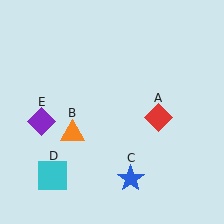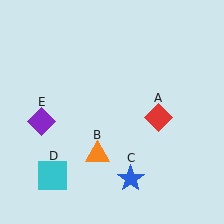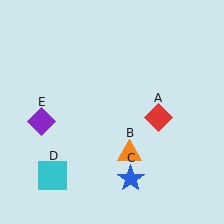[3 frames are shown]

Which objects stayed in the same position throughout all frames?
Red diamond (object A) and blue star (object C) and cyan square (object D) and purple diamond (object E) remained stationary.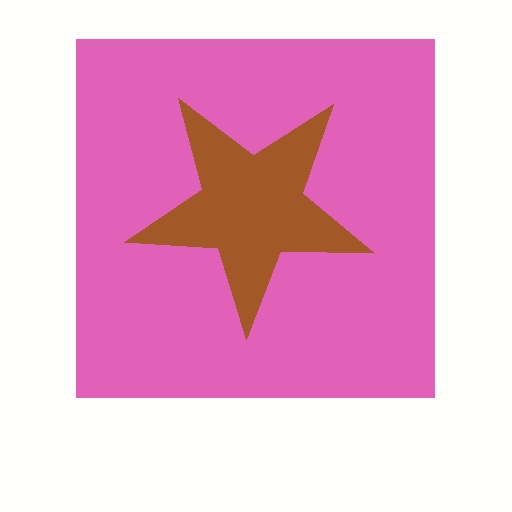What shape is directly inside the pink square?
The brown star.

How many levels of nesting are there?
2.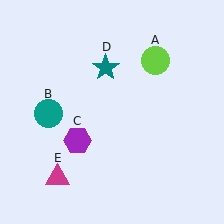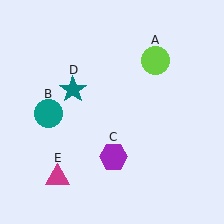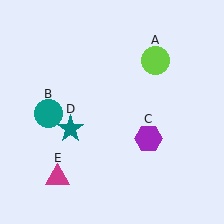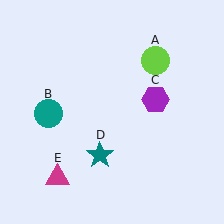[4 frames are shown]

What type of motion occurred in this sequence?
The purple hexagon (object C), teal star (object D) rotated counterclockwise around the center of the scene.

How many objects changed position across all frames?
2 objects changed position: purple hexagon (object C), teal star (object D).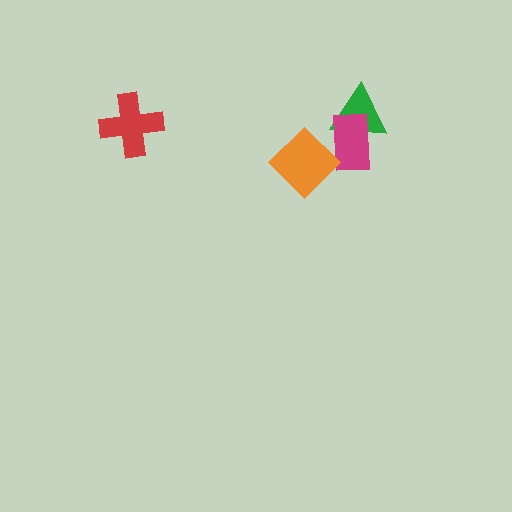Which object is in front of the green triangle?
The magenta rectangle is in front of the green triangle.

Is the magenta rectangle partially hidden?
Yes, it is partially covered by another shape.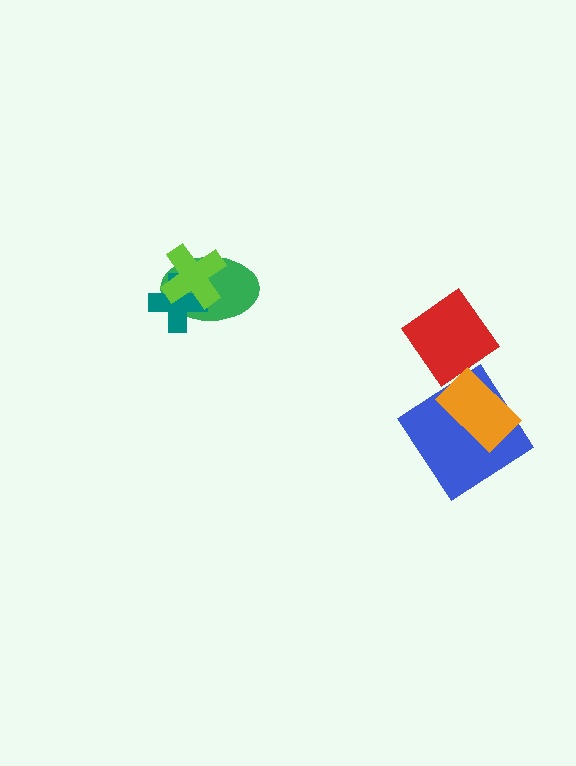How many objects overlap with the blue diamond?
1 object overlaps with the blue diamond.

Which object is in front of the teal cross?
The lime cross is in front of the teal cross.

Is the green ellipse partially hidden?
Yes, it is partially covered by another shape.